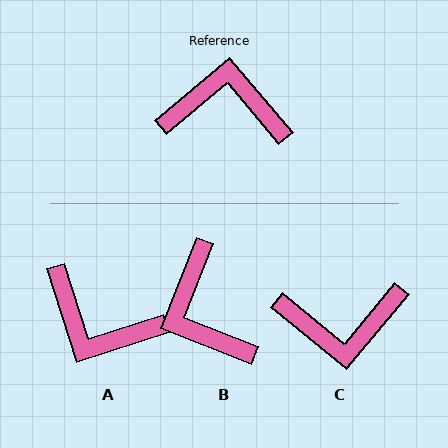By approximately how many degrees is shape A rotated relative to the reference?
Approximately 158 degrees counter-clockwise.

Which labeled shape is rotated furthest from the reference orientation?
C, about 170 degrees away.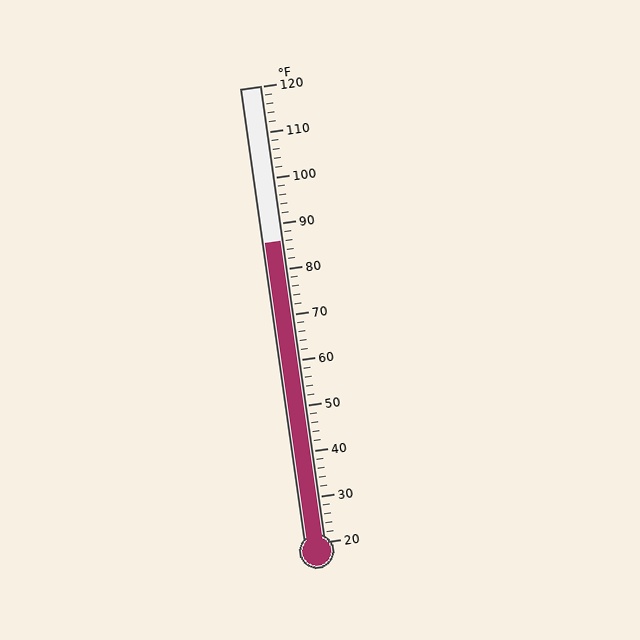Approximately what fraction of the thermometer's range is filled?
The thermometer is filled to approximately 65% of its range.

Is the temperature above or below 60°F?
The temperature is above 60°F.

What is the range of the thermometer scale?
The thermometer scale ranges from 20°F to 120°F.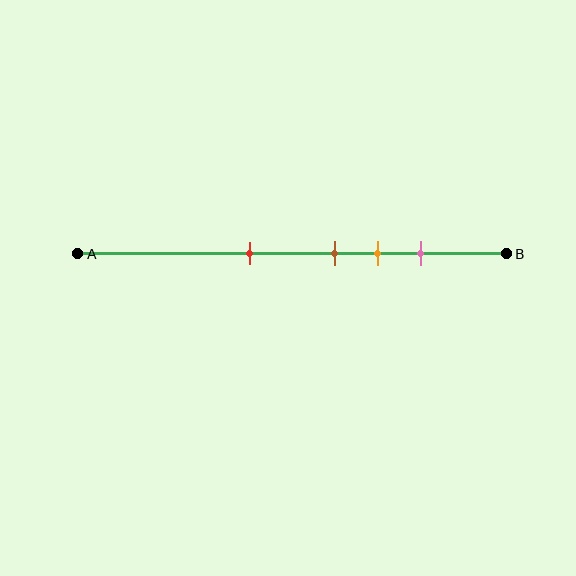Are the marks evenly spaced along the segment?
No, the marks are not evenly spaced.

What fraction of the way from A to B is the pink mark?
The pink mark is approximately 80% (0.8) of the way from A to B.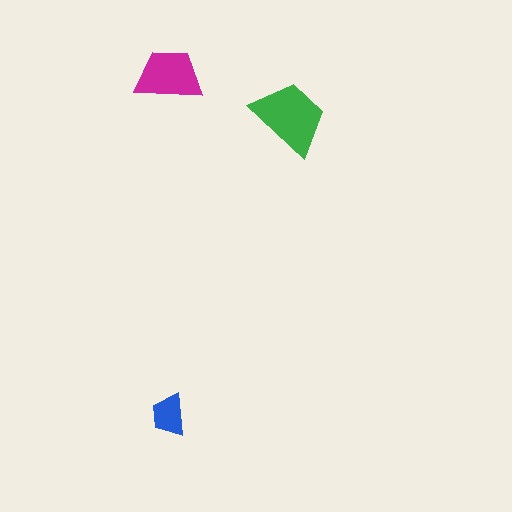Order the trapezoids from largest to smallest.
the green one, the magenta one, the blue one.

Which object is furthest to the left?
The blue trapezoid is leftmost.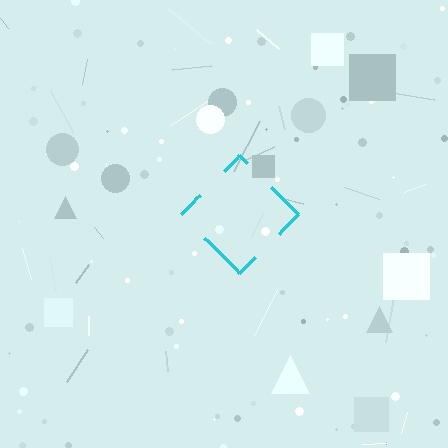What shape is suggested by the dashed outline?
The dashed outline suggests a diamond.